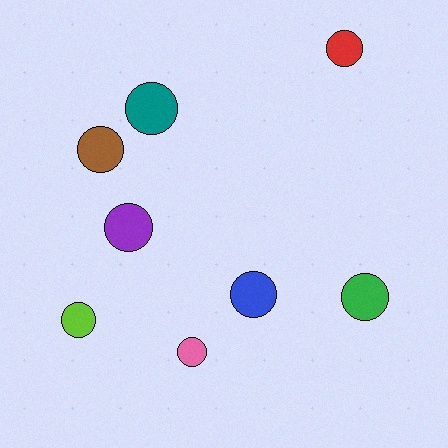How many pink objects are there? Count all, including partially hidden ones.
There is 1 pink object.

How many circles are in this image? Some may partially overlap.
There are 8 circles.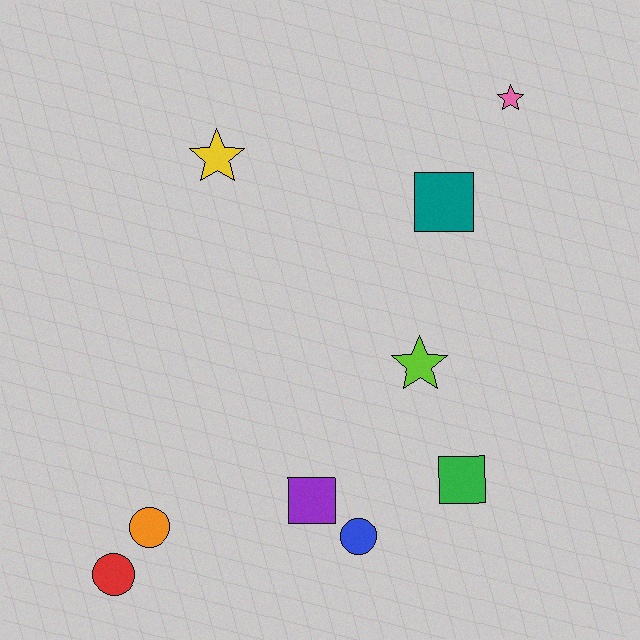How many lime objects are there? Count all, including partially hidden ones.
There is 1 lime object.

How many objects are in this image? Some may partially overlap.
There are 9 objects.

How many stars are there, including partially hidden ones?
There are 3 stars.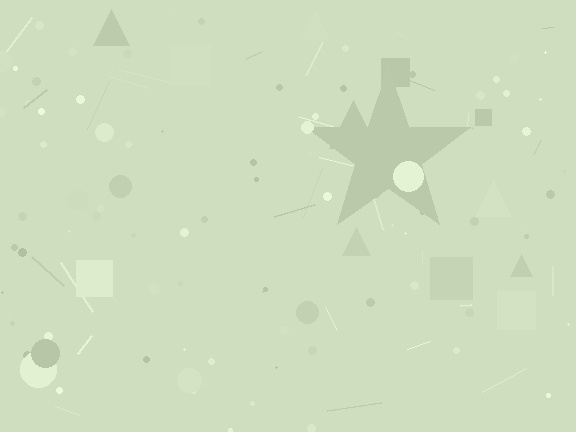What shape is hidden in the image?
A star is hidden in the image.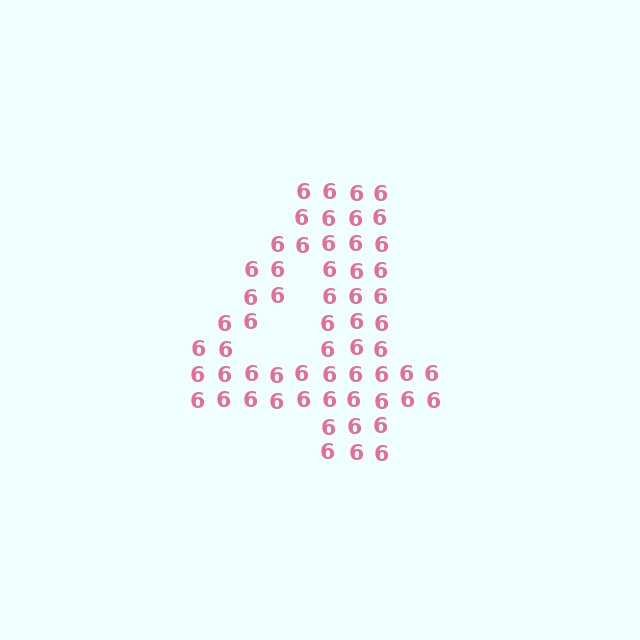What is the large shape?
The large shape is the digit 4.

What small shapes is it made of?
It is made of small digit 6's.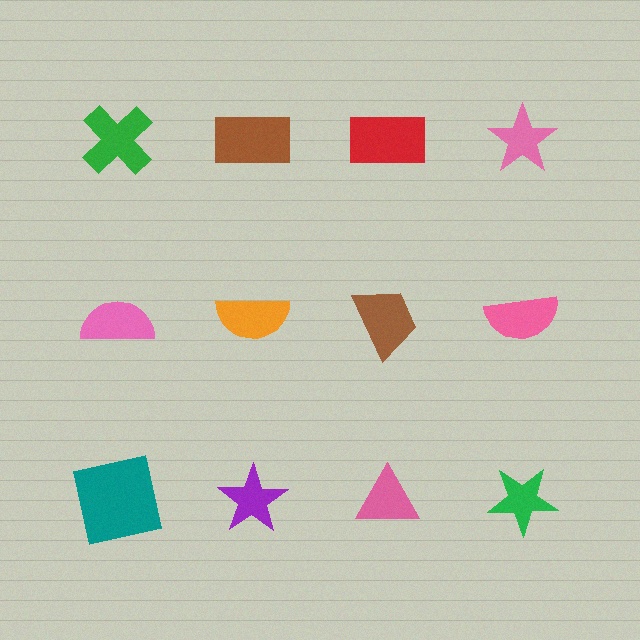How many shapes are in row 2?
4 shapes.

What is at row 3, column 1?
A teal square.